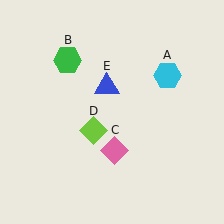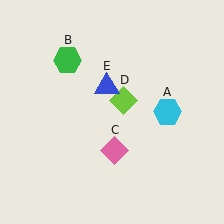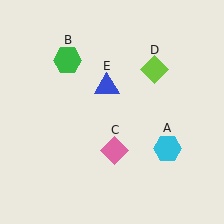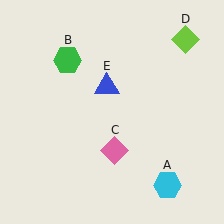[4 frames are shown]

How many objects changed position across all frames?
2 objects changed position: cyan hexagon (object A), lime diamond (object D).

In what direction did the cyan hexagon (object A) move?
The cyan hexagon (object A) moved down.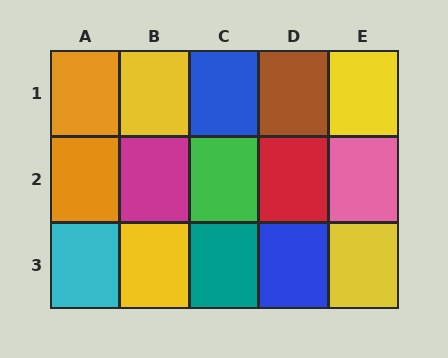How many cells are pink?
1 cell is pink.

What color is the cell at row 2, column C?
Green.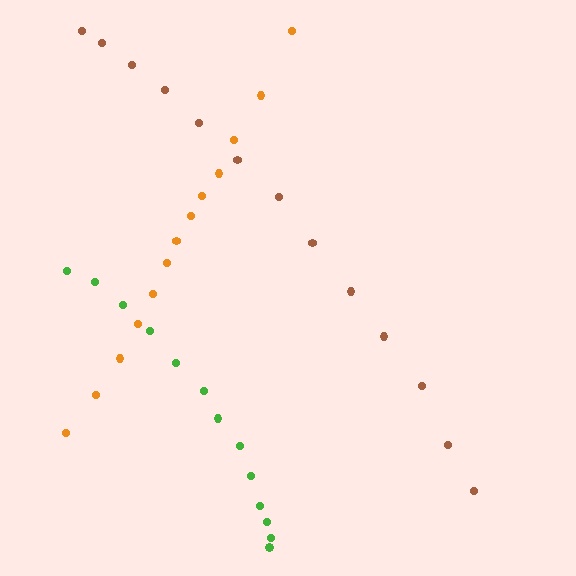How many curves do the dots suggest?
There are 3 distinct paths.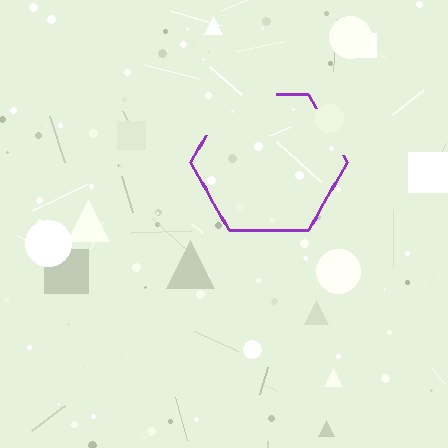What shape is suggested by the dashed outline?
The dashed outline suggests a hexagon.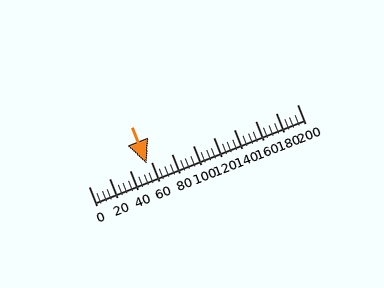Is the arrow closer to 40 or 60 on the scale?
The arrow is closer to 60.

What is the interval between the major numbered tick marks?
The major tick marks are spaced 20 units apart.